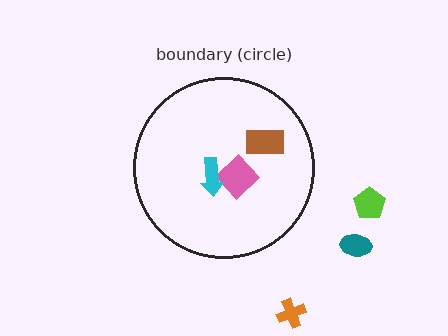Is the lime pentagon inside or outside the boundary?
Outside.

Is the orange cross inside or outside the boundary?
Outside.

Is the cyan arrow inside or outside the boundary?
Inside.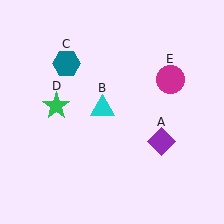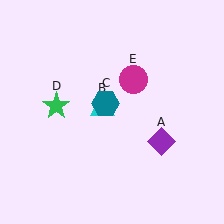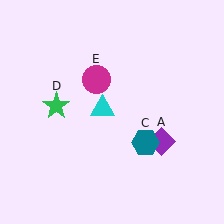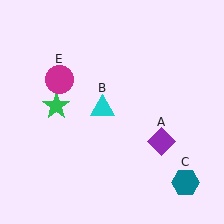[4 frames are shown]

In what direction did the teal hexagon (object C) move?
The teal hexagon (object C) moved down and to the right.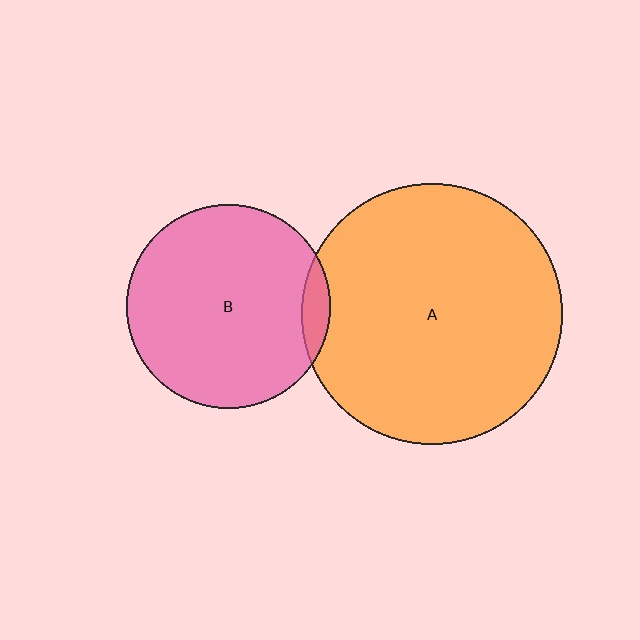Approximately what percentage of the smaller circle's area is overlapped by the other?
Approximately 5%.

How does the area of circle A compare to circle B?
Approximately 1.6 times.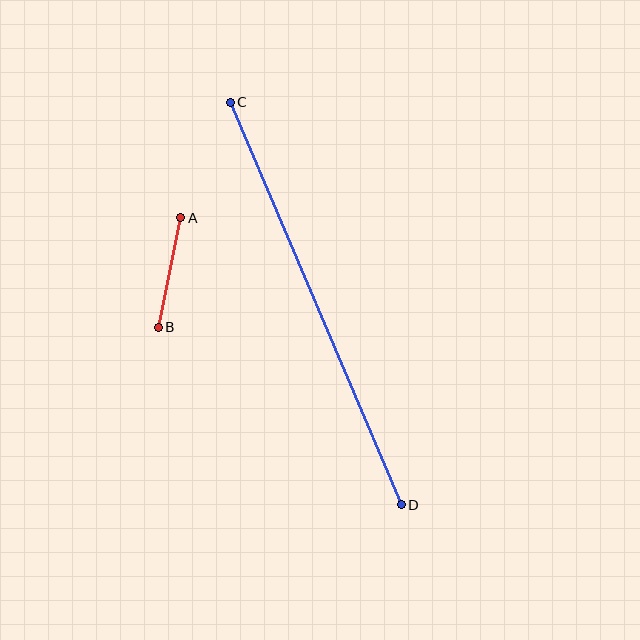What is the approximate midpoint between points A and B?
The midpoint is at approximately (169, 273) pixels.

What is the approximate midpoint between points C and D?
The midpoint is at approximately (316, 303) pixels.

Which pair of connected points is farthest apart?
Points C and D are farthest apart.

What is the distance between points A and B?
The distance is approximately 112 pixels.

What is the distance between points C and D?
The distance is approximately 437 pixels.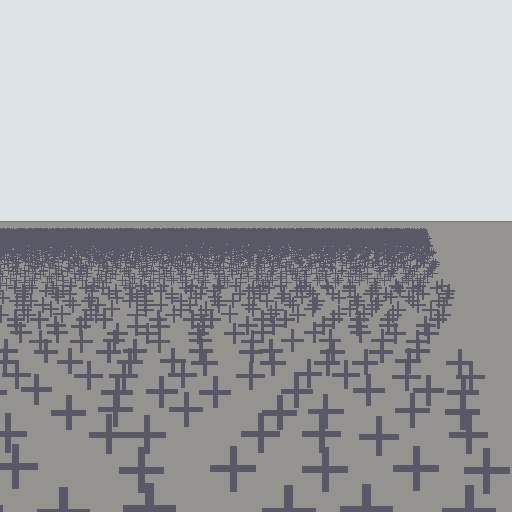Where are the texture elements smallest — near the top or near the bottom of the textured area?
Near the top.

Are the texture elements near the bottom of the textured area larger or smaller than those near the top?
Larger. Near the bottom, elements are closer to the viewer and appear at a bigger on-screen size.